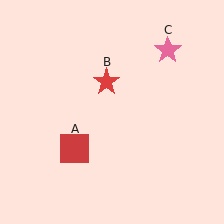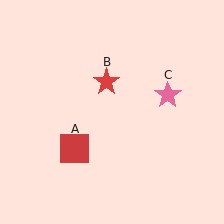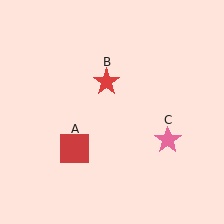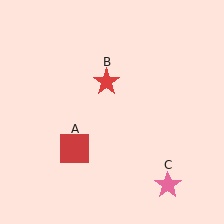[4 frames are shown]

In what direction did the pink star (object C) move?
The pink star (object C) moved down.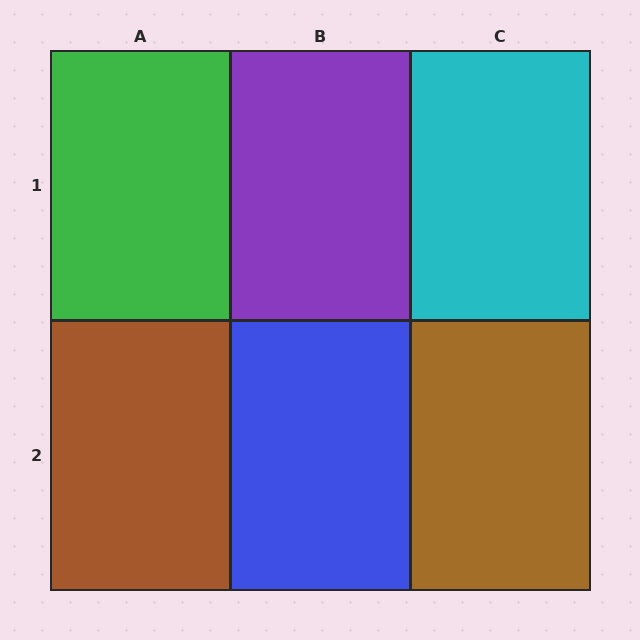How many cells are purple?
1 cell is purple.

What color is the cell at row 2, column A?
Brown.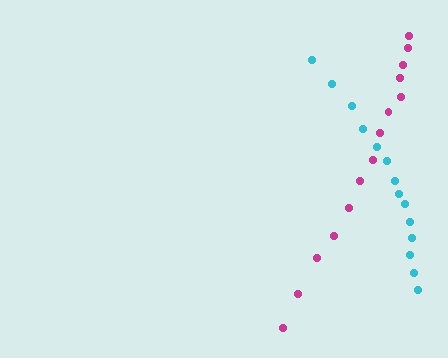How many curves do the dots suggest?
There are 2 distinct paths.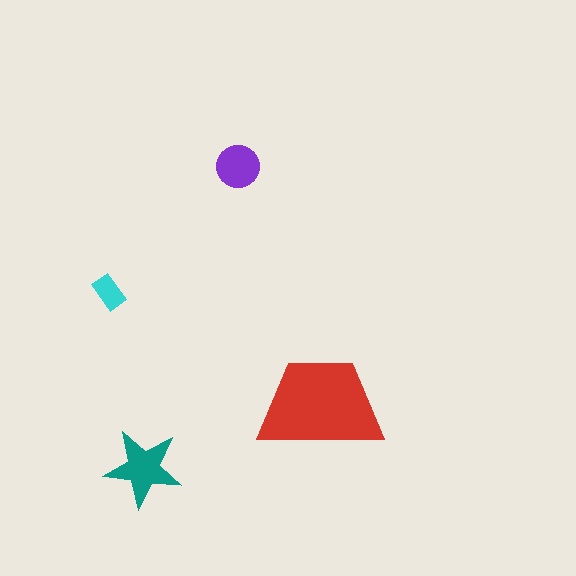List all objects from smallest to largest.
The cyan rectangle, the purple circle, the teal star, the red trapezoid.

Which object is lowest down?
The teal star is bottommost.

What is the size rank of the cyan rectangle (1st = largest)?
4th.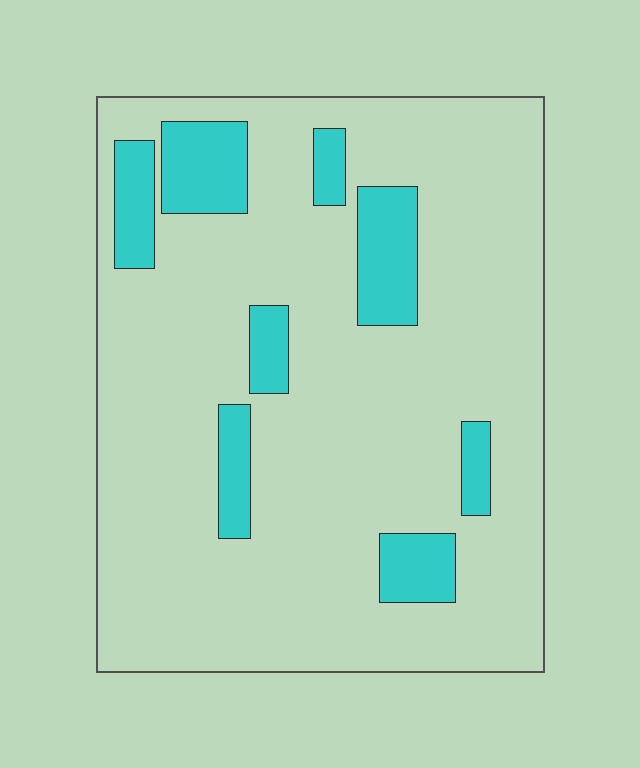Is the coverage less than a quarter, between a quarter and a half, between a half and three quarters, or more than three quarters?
Less than a quarter.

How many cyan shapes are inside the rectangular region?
8.